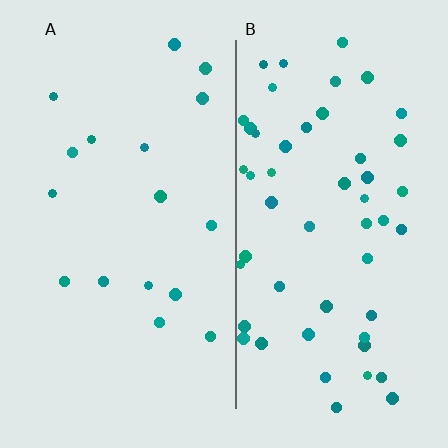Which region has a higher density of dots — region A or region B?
B (the right).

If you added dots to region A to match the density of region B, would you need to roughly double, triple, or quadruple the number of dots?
Approximately triple.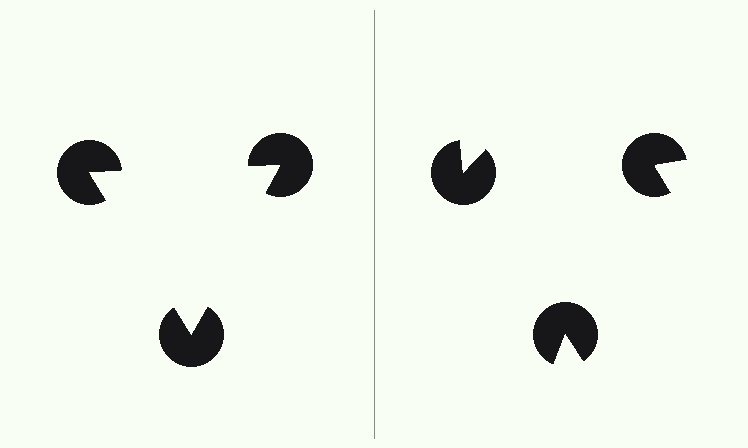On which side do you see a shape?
An illusory triangle appears on the left side. On the right side the wedge cuts are rotated, so no coherent shape forms.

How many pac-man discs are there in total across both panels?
6 — 3 on each side.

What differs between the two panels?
The pac-man discs are positioned identically on both sides; only the wedge orientations differ. On the left they align to a triangle; on the right they are misaligned.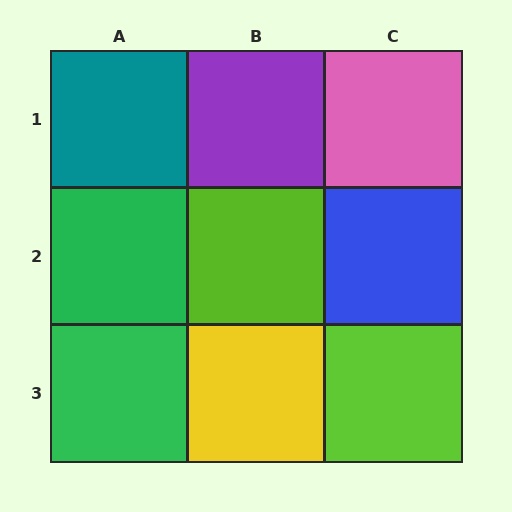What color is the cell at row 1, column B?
Purple.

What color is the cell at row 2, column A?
Green.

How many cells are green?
2 cells are green.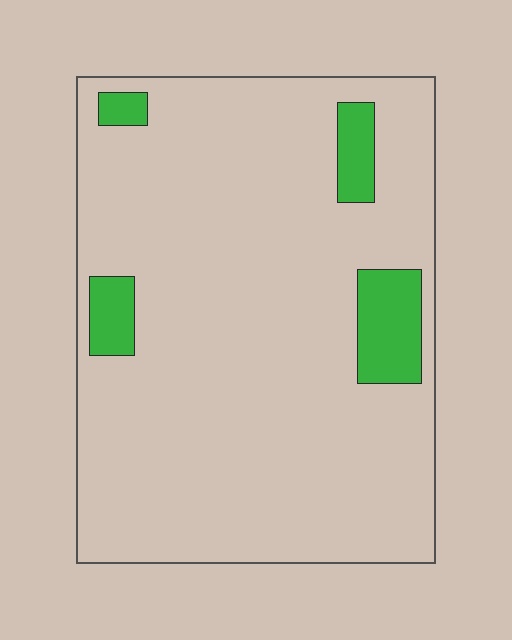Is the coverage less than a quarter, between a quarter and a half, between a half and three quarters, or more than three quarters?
Less than a quarter.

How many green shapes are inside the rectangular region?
4.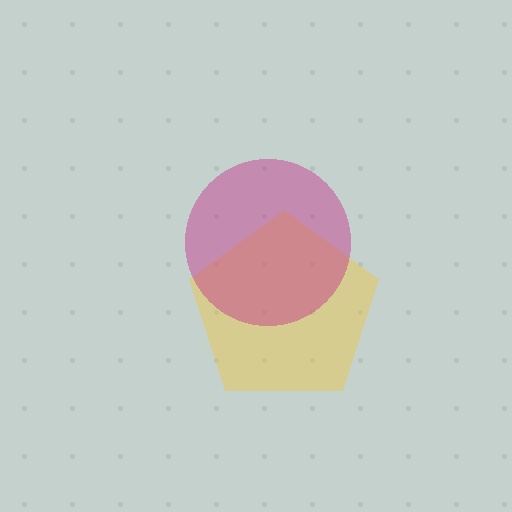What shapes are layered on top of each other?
The layered shapes are: a yellow pentagon, a magenta circle.